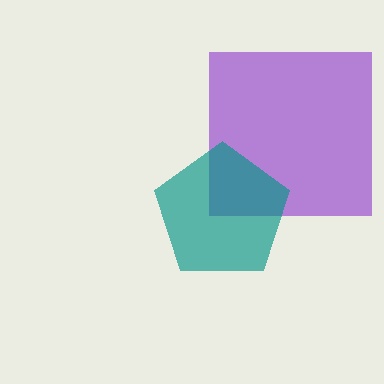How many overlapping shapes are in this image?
There are 2 overlapping shapes in the image.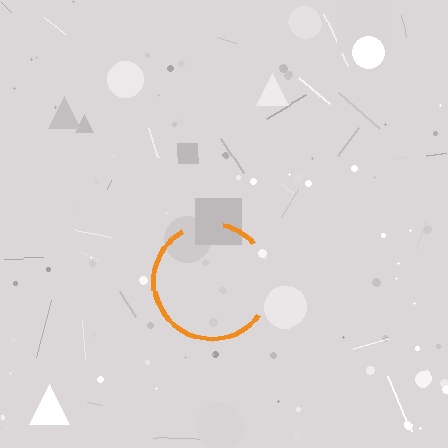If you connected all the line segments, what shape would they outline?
They would outline a circle.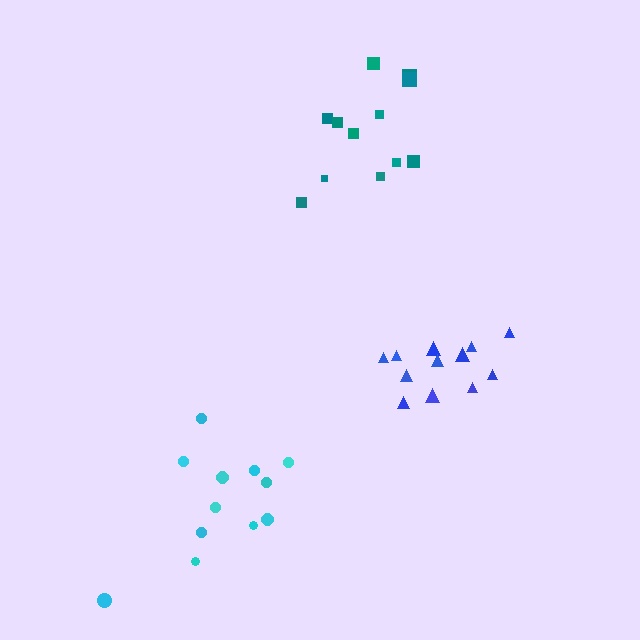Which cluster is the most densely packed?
Teal.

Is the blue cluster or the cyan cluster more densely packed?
Blue.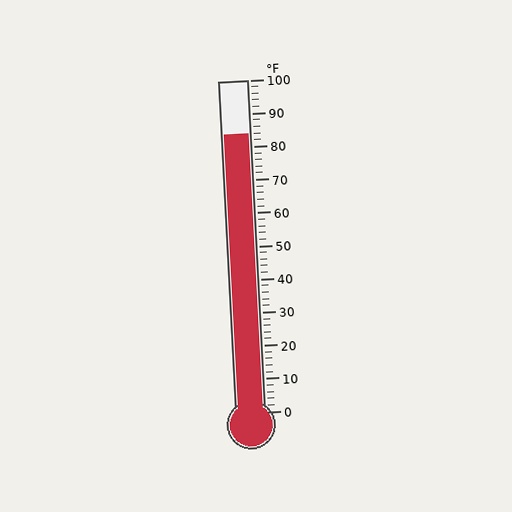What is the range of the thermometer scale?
The thermometer scale ranges from 0°F to 100°F.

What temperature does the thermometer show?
The thermometer shows approximately 84°F.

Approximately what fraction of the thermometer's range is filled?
The thermometer is filled to approximately 85% of its range.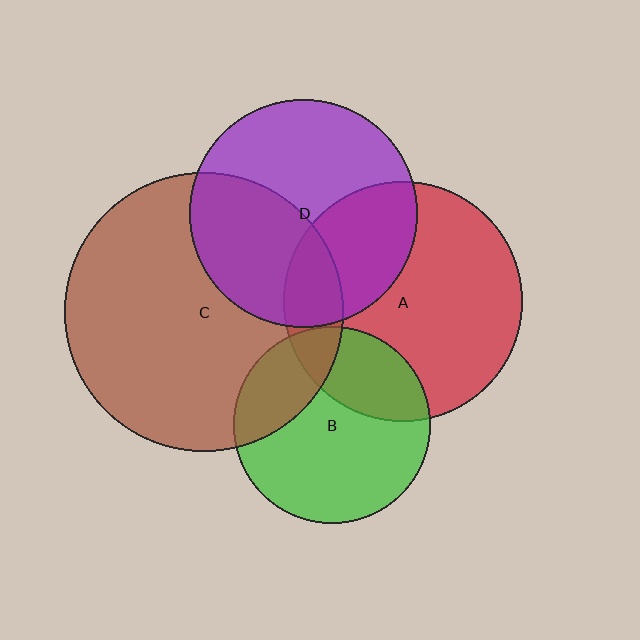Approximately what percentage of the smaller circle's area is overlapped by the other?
Approximately 35%.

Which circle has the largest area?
Circle C (brown).